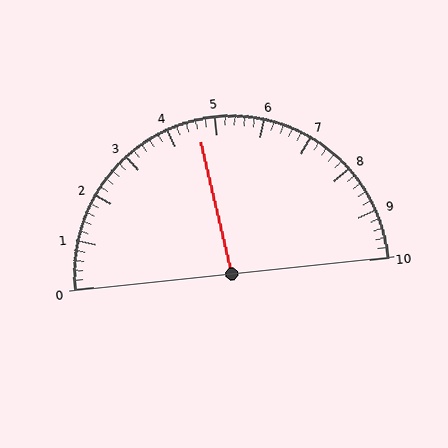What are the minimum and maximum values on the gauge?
The gauge ranges from 0 to 10.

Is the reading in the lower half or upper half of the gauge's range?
The reading is in the lower half of the range (0 to 10).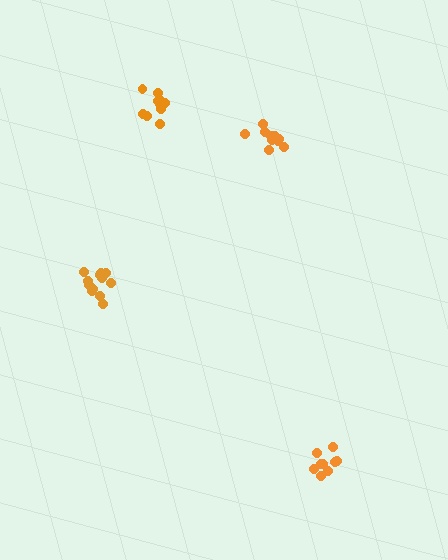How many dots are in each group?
Group 1: 12 dots, Group 2: 10 dots, Group 3: 9 dots, Group 4: 11 dots (42 total).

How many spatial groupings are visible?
There are 4 spatial groupings.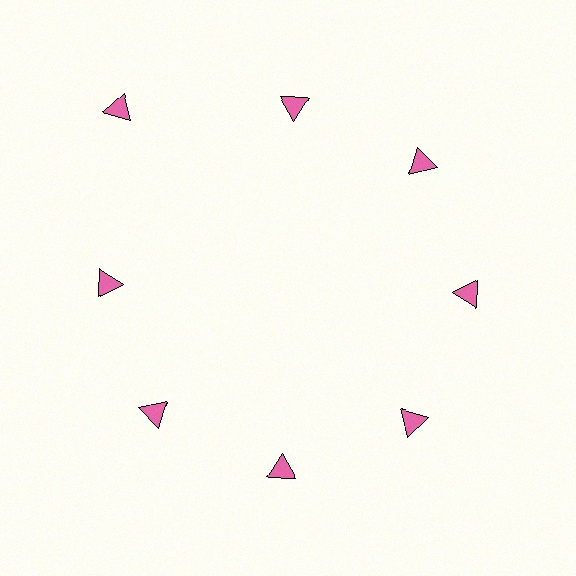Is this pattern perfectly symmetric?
No. The 8 pink triangles are arranged in a ring, but one element near the 10 o'clock position is pushed outward from the center, breaking the 8-fold rotational symmetry.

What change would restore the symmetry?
The symmetry would be restored by moving it inward, back onto the ring so that all 8 triangles sit at equal angles and equal distance from the center.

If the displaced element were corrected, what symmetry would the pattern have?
It would have 8-fold rotational symmetry — the pattern would map onto itself every 45 degrees.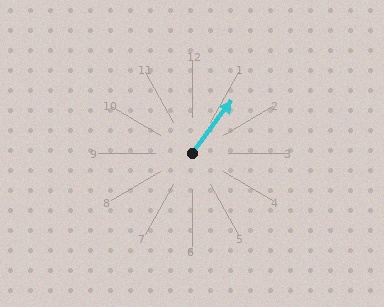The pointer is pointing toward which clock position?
Roughly 1 o'clock.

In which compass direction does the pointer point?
Northeast.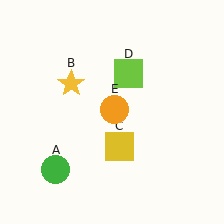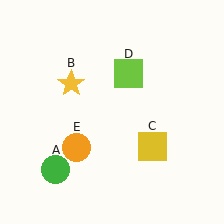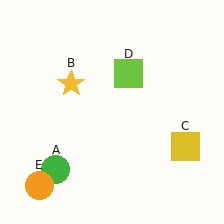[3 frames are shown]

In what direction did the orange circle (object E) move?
The orange circle (object E) moved down and to the left.